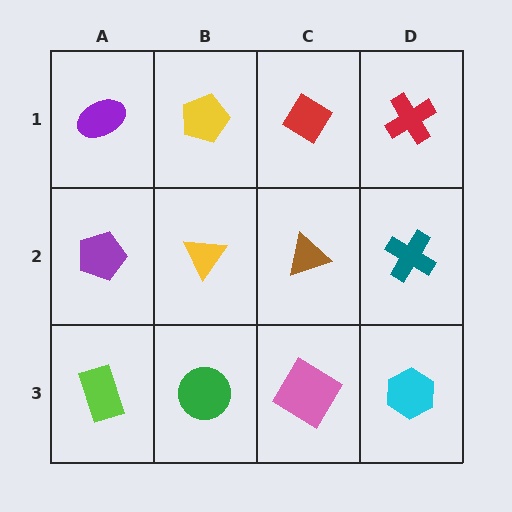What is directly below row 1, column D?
A teal cross.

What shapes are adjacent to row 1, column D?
A teal cross (row 2, column D), a red diamond (row 1, column C).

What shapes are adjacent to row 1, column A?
A purple pentagon (row 2, column A), a yellow pentagon (row 1, column B).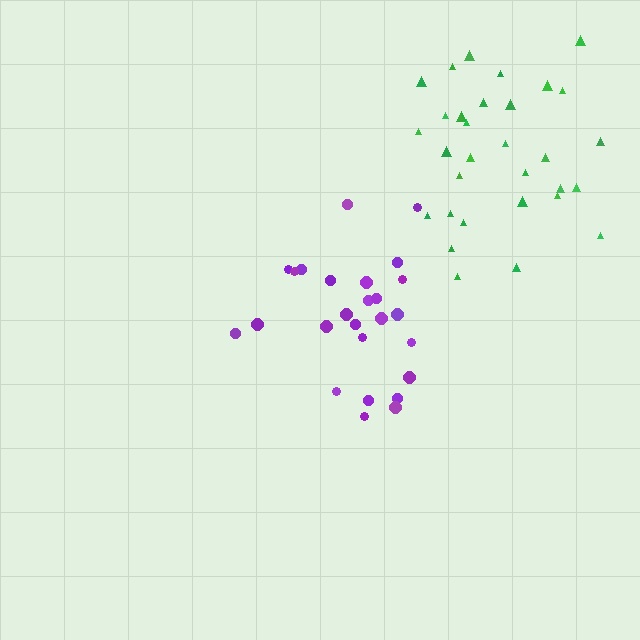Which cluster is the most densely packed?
Purple.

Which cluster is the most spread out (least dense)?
Green.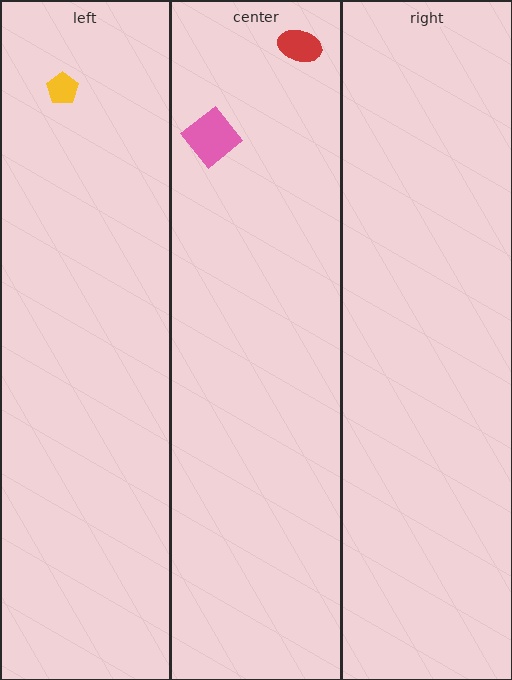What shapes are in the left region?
The yellow pentagon.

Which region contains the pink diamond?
The center region.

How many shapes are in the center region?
2.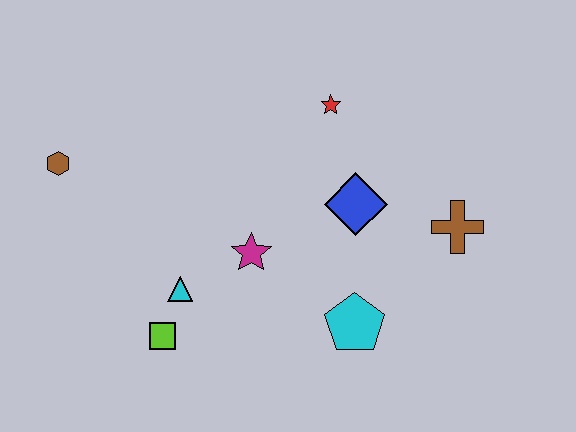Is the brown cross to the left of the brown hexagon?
No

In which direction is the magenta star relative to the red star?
The magenta star is below the red star.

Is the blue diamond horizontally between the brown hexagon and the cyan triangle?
No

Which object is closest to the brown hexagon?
The cyan triangle is closest to the brown hexagon.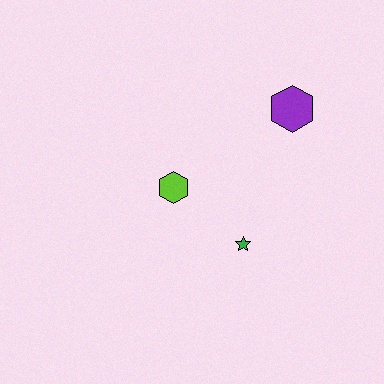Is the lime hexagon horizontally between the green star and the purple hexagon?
No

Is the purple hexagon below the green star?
No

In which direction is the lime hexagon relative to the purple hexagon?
The lime hexagon is to the left of the purple hexagon.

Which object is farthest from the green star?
The purple hexagon is farthest from the green star.